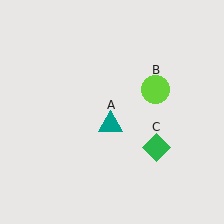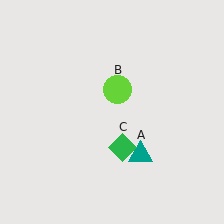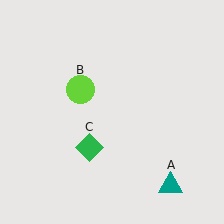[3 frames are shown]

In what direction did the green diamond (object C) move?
The green diamond (object C) moved left.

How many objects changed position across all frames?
3 objects changed position: teal triangle (object A), lime circle (object B), green diamond (object C).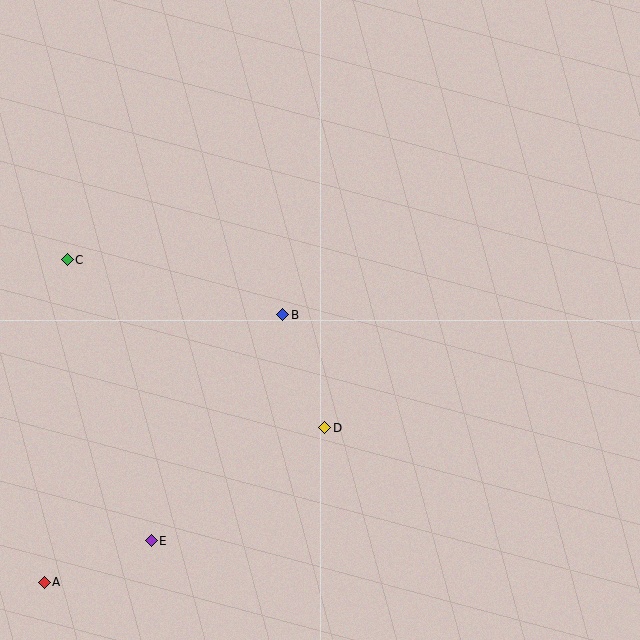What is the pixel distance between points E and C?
The distance between E and C is 293 pixels.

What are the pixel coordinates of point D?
Point D is at (325, 428).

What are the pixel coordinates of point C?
Point C is at (67, 260).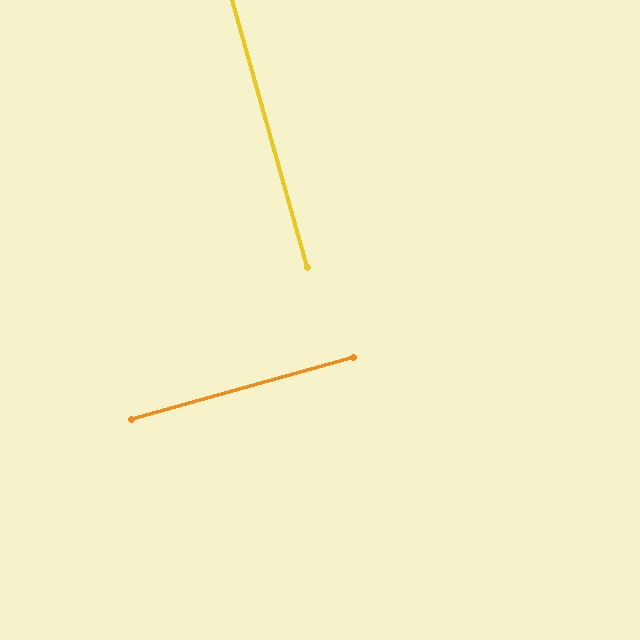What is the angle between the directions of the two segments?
Approximately 90 degrees.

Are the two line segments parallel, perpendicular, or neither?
Perpendicular — they meet at approximately 90°.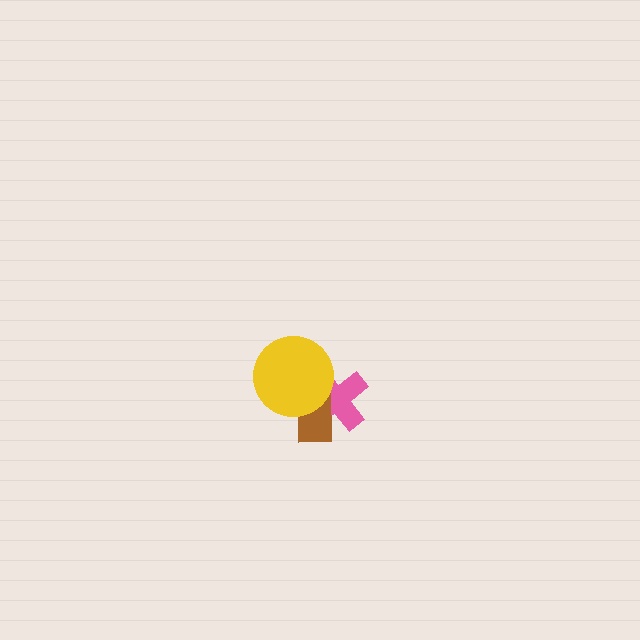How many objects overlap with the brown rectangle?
2 objects overlap with the brown rectangle.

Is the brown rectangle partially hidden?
Yes, it is partially covered by another shape.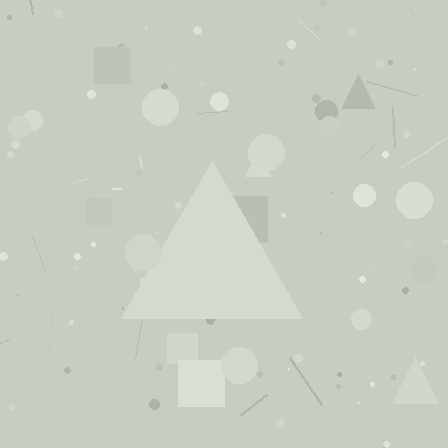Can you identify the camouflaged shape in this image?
The camouflaged shape is a triangle.